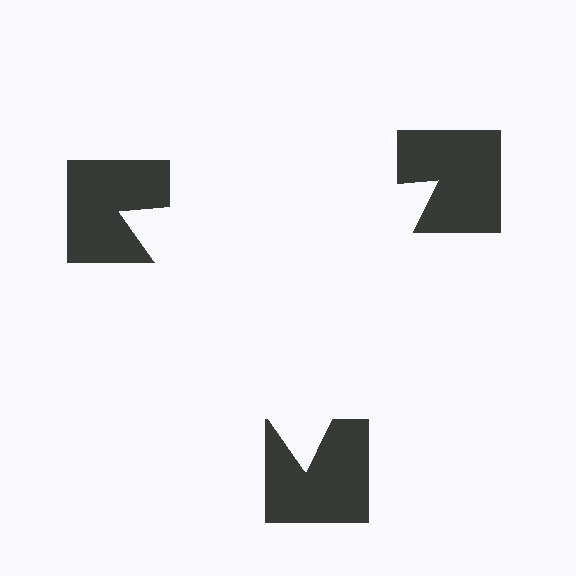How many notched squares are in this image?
There are 3 — one at each vertex of the illusory triangle.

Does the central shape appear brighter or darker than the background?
It typically appears slightly brighter than the background, even though no actual brightness change is drawn.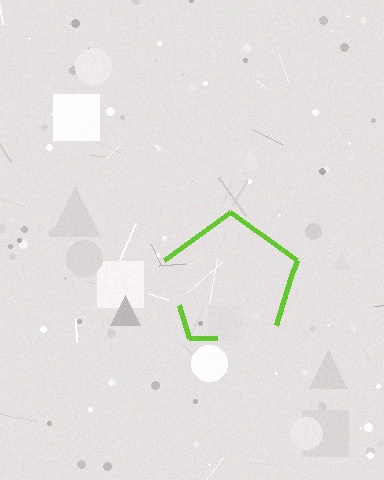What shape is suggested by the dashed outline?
The dashed outline suggests a pentagon.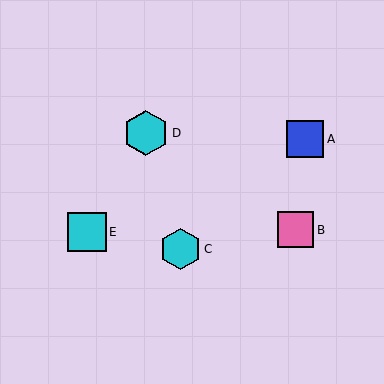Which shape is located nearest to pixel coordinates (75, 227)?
The cyan square (labeled E) at (87, 232) is nearest to that location.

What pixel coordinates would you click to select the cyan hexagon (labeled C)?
Click at (181, 249) to select the cyan hexagon C.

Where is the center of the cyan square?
The center of the cyan square is at (87, 232).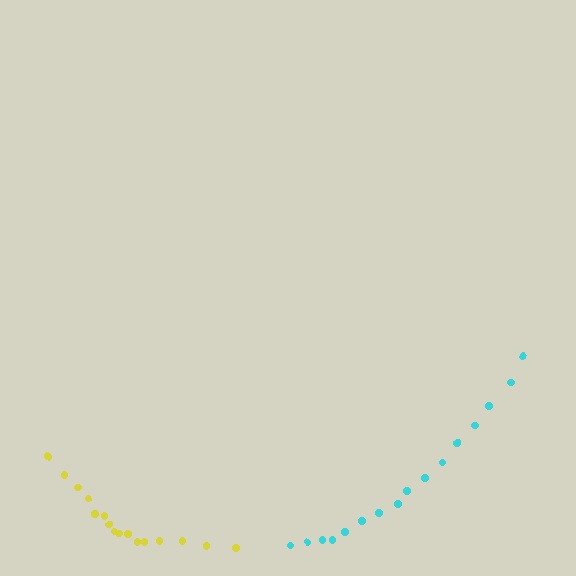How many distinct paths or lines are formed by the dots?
There are 2 distinct paths.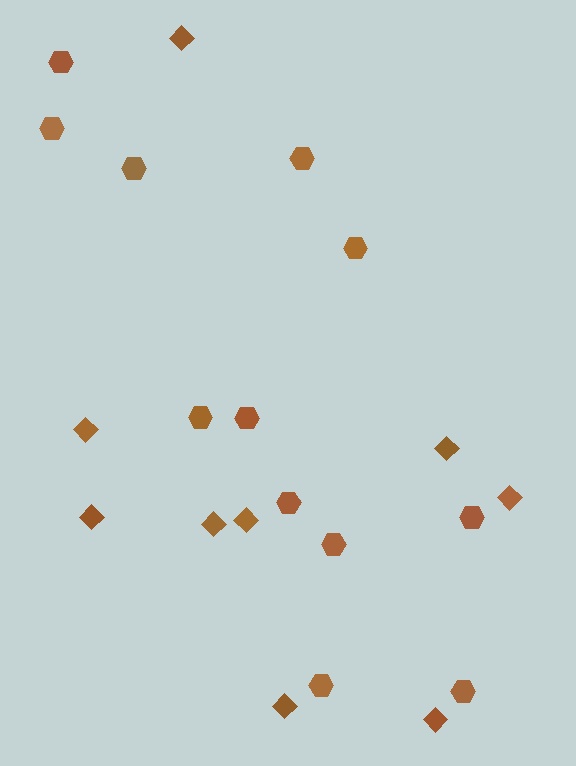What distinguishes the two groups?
There are 2 groups: one group of hexagons (12) and one group of diamonds (9).